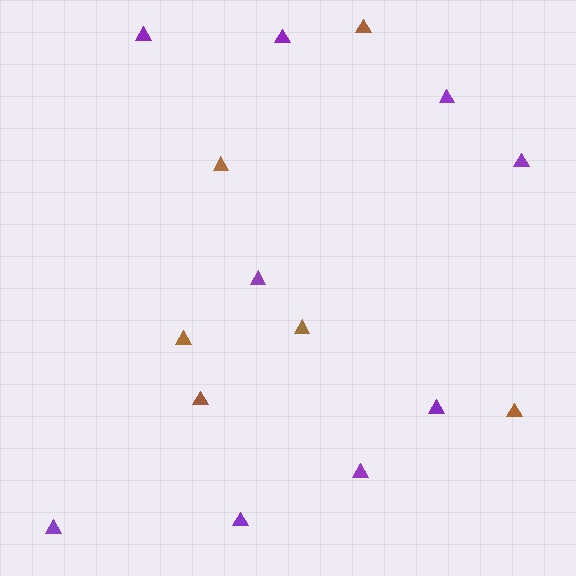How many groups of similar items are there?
There are 2 groups: one group of brown triangles (6) and one group of purple triangles (9).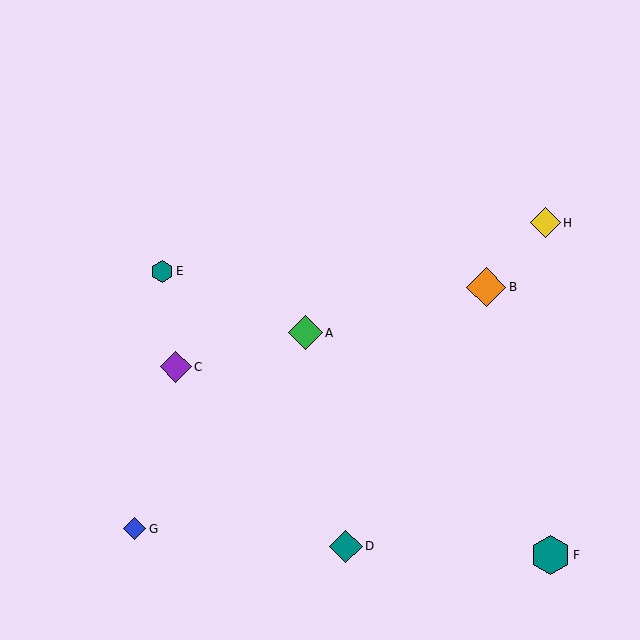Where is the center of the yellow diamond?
The center of the yellow diamond is at (545, 223).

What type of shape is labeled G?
Shape G is a blue diamond.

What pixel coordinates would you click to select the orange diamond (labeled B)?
Click at (486, 287) to select the orange diamond B.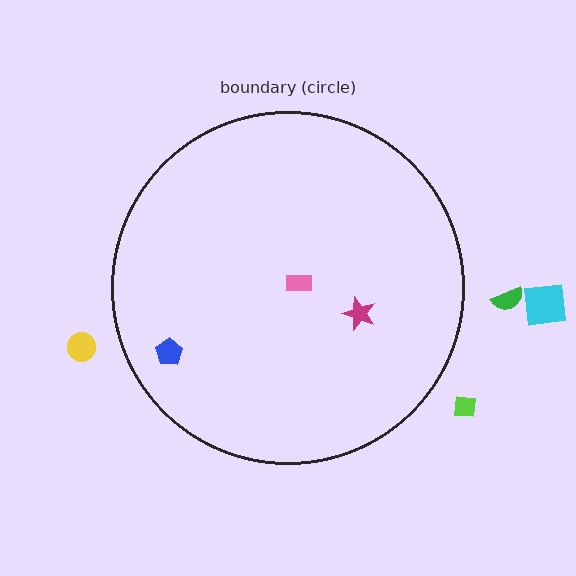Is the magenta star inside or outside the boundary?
Inside.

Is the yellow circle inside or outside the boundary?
Outside.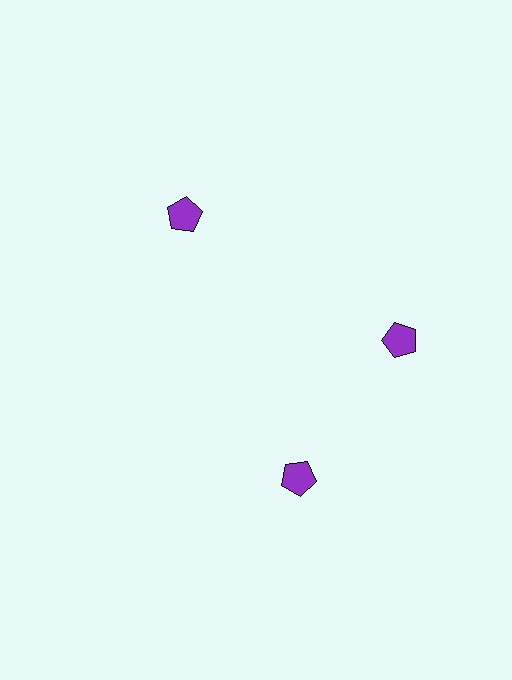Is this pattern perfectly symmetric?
No. The 3 purple pentagons are arranged in a ring, but one element near the 7 o'clock position is rotated out of alignment along the ring, breaking the 3-fold rotational symmetry.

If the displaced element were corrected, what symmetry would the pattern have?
It would have 3-fold rotational symmetry — the pattern would map onto itself every 120 degrees.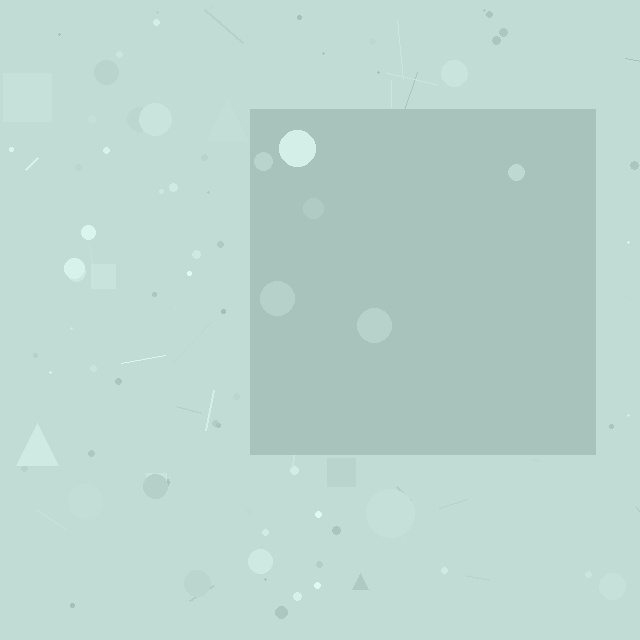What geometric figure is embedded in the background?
A square is embedded in the background.